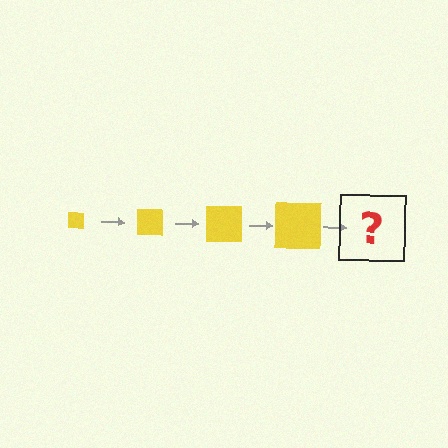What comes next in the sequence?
The next element should be a yellow square, larger than the previous one.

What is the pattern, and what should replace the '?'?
The pattern is that the square gets progressively larger each step. The '?' should be a yellow square, larger than the previous one.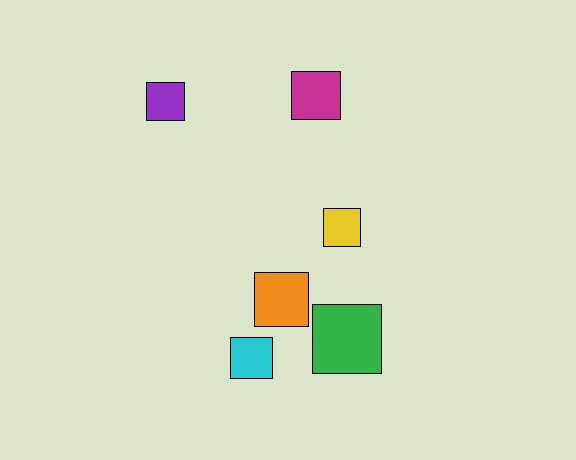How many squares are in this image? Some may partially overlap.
There are 6 squares.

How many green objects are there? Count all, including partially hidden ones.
There is 1 green object.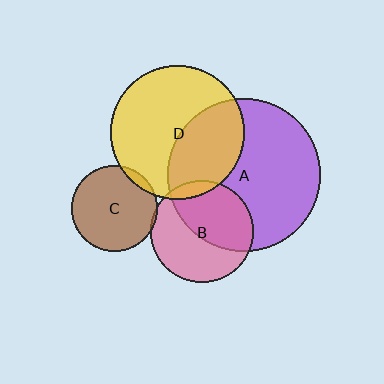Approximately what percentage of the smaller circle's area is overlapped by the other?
Approximately 5%.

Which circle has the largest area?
Circle A (purple).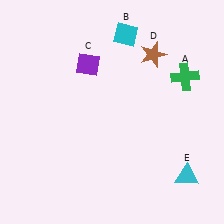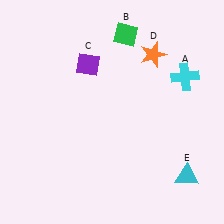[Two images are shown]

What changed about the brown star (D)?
In Image 1, D is brown. In Image 2, it changed to orange.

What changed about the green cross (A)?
In Image 1, A is green. In Image 2, it changed to cyan.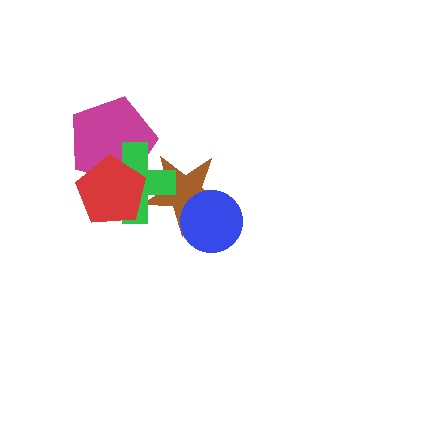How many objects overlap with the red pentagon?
2 objects overlap with the red pentagon.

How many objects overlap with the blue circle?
1 object overlaps with the blue circle.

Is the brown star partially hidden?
Yes, it is partially covered by another shape.